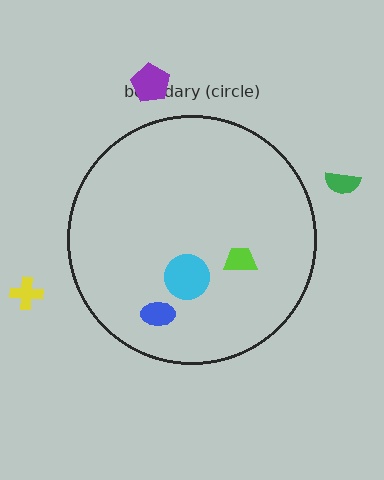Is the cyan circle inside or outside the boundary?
Inside.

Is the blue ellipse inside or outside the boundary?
Inside.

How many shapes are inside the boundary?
3 inside, 3 outside.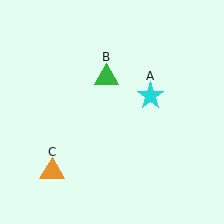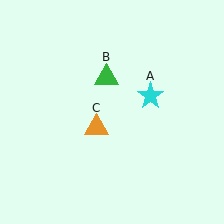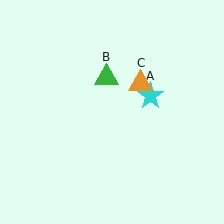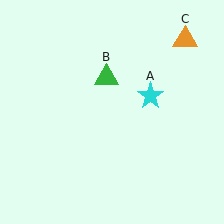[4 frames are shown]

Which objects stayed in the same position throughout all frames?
Cyan star (object A) and green triangle (object B) remained stationary.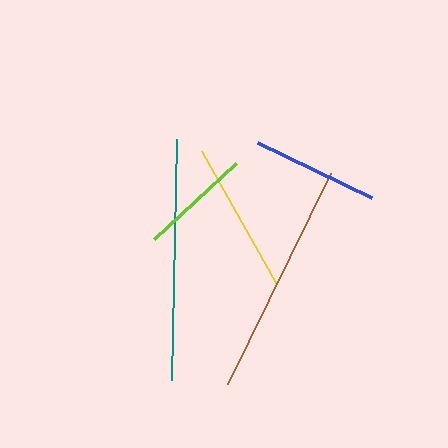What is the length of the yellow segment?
The yellow segment is approximately 153 pixels long.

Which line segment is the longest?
The teal line is the longest at approximately 241 pixels.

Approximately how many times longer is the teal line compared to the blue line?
The teal line is approximately 1.9 times the length of the blue line.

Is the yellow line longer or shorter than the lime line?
The yellow line is longer than the lime line.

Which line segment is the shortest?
The lime line is the shortest at approximately 112 pixels.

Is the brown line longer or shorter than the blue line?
The brown line is longer than the blue line.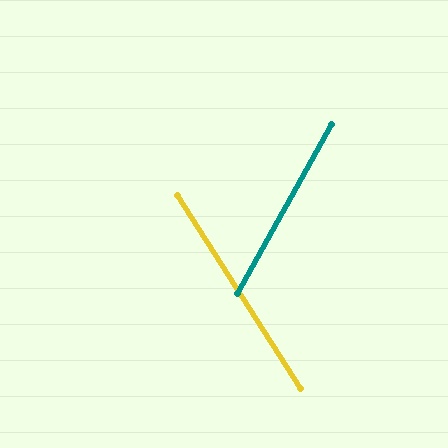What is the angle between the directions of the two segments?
Approximately 62 degrees.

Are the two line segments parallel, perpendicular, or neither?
Neither parallel nor perpendicular — they differ by about 62°.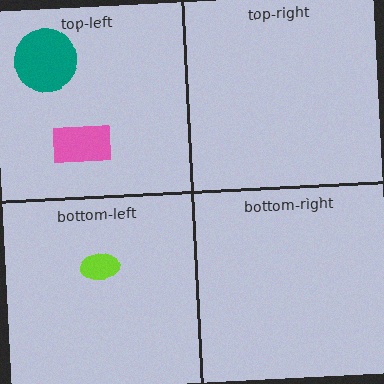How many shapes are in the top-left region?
2.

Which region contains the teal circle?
The top-left region.